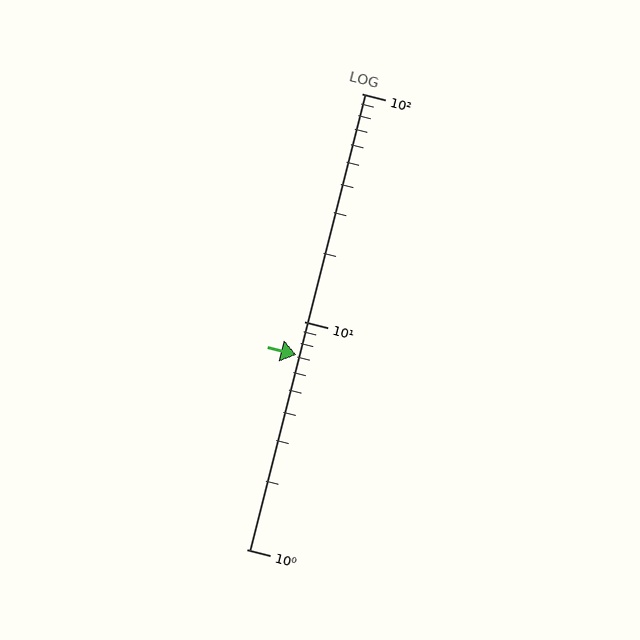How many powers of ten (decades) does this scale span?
The scale spans 2 decades, from 1 to 100.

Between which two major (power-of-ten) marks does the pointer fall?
The pointer is between 1 and 10.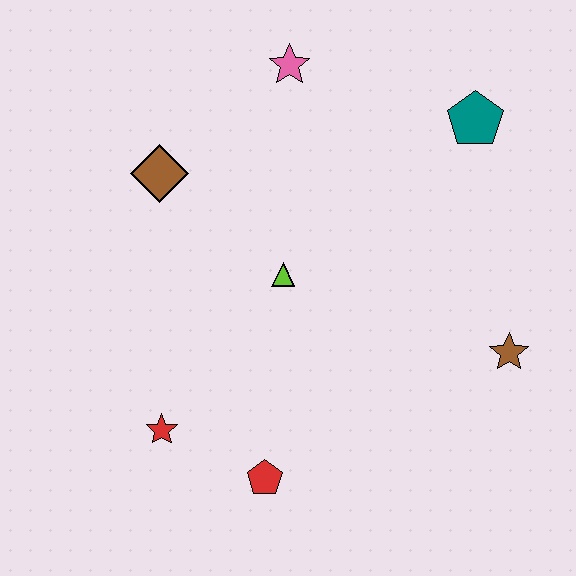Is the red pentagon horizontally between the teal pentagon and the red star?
Yes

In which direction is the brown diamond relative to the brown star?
The brown diamond is to the left of the brown star.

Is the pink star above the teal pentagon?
Yes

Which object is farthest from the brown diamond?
The brown star is farthest from the brown diamond.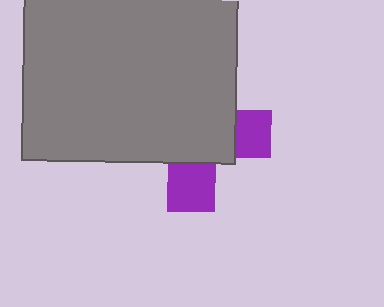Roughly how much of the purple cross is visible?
A small part of it is visible (roughly 31%).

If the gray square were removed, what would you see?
You would see the complete purple cross.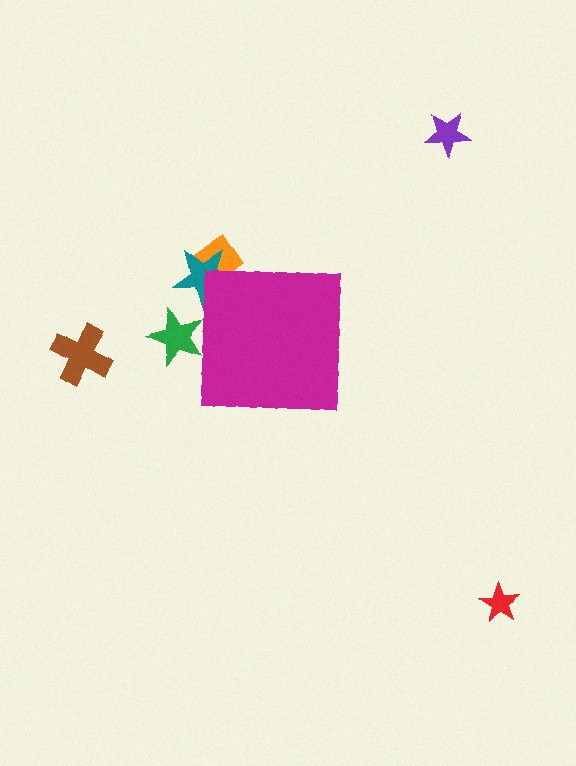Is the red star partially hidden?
No, the red star is fully visible.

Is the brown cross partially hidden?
No, the brown cross is fully visible.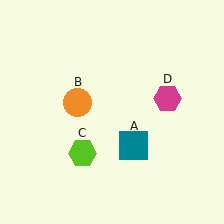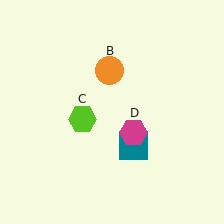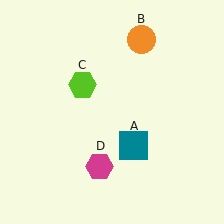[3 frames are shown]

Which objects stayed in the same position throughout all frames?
Teal square (object A) remained stationary.